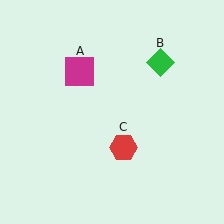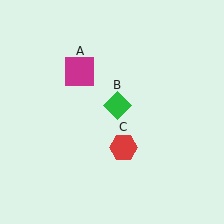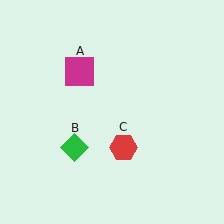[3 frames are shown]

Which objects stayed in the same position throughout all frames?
Magenta square (object A) and red hexagon (object C) remained stationary.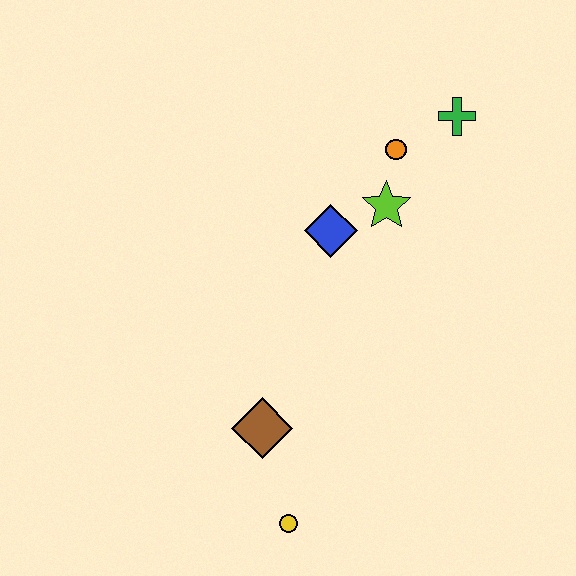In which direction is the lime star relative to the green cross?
The lime star is below the green cross.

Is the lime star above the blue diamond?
Yes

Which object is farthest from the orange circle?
The yellow circle is farthest from the orange circle.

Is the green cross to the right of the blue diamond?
Yes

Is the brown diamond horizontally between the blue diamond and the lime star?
No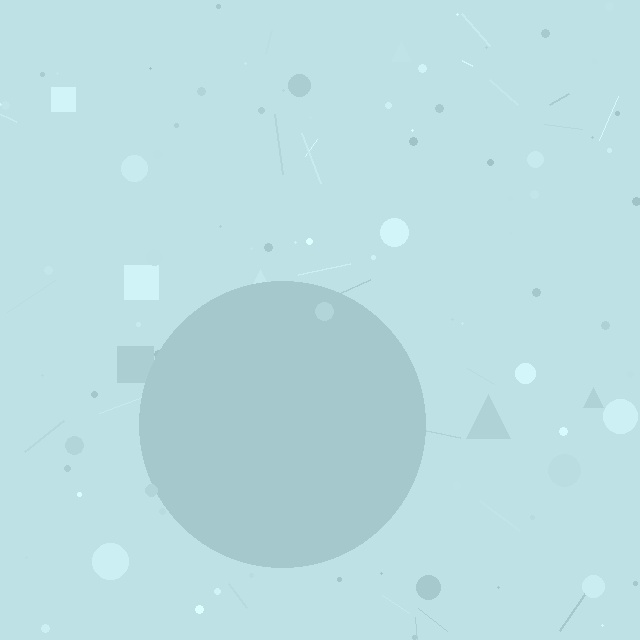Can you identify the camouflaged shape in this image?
The camouflaged shape is a circle.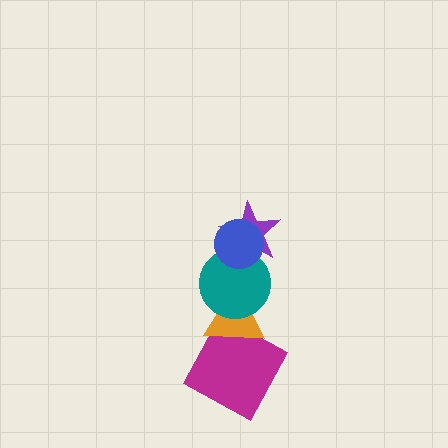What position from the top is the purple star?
The purple star is 2nd from the top.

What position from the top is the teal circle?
The teal circle is 3rd from the top.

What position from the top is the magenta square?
The magenta square is 5th from the top.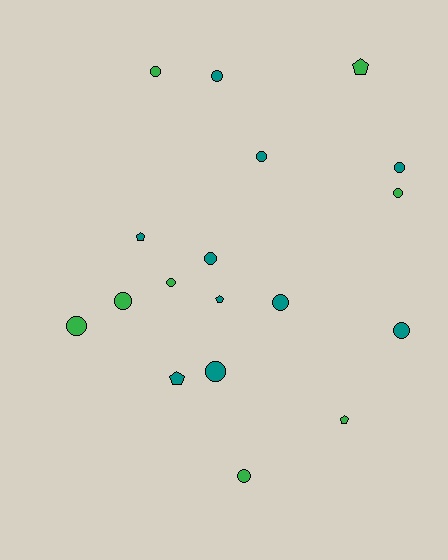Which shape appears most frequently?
Circle, with 13 objects.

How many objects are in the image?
There are 18 objects.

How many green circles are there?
There are 6 green circles.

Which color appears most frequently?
Teal, with 10 objects.